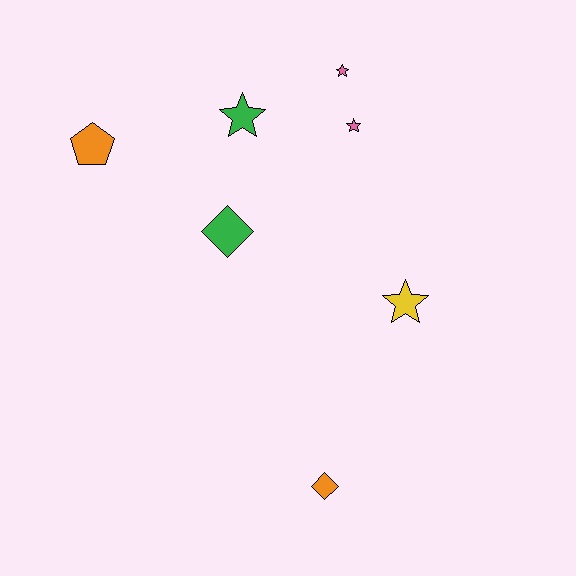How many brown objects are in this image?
There are no brown objects.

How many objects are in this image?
There are 7 objects.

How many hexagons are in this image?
There are no hexagons.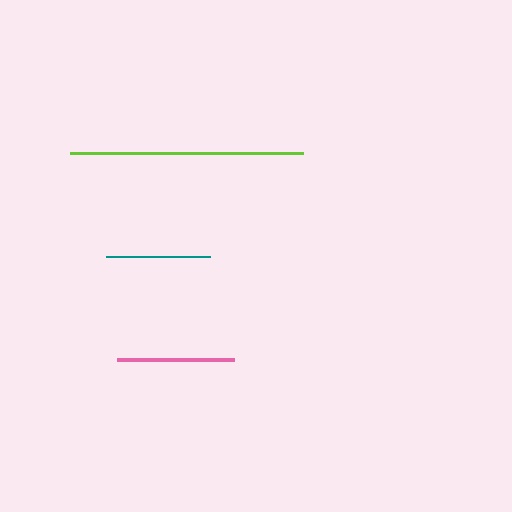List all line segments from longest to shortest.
From longest to shortest: lime, pink, teal.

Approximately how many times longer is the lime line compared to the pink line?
The lime line is approximately 2.0 times the length of the pink line.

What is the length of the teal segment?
The teal segment is approximately 104 pixels long.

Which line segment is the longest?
The lime line is the longest at approximately 233 pixels.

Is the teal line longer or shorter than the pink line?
The pink line is longer than the teal line.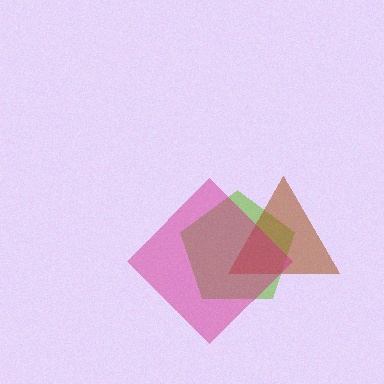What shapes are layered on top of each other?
The layered shapes are: a lime pentagon, a brown triangle, a magenta diamond.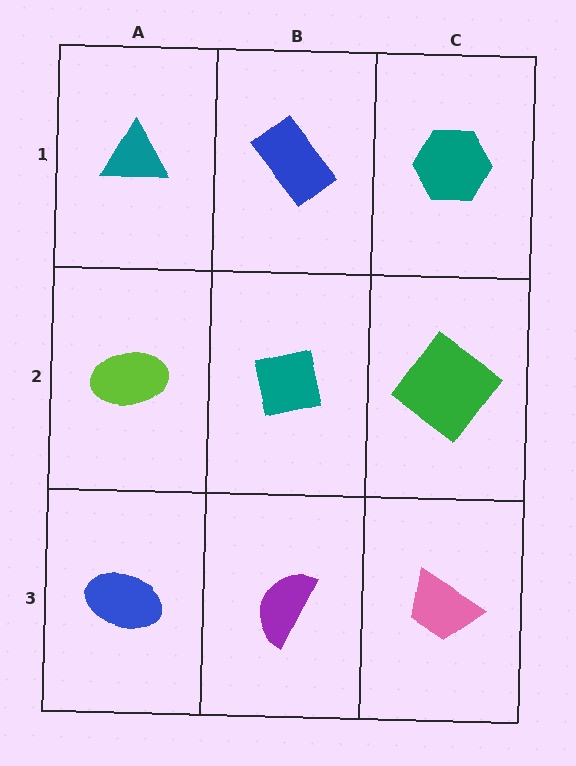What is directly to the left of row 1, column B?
A teal triangle.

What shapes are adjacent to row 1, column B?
A teal square (row 2, column B), a teal triangle (row 1, column A), a teal hexagon (row 1, column C).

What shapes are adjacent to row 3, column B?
A teal square (row 2, column B), a blue ellipse (row 3, column A), a pink trapezoid (row 3, column C).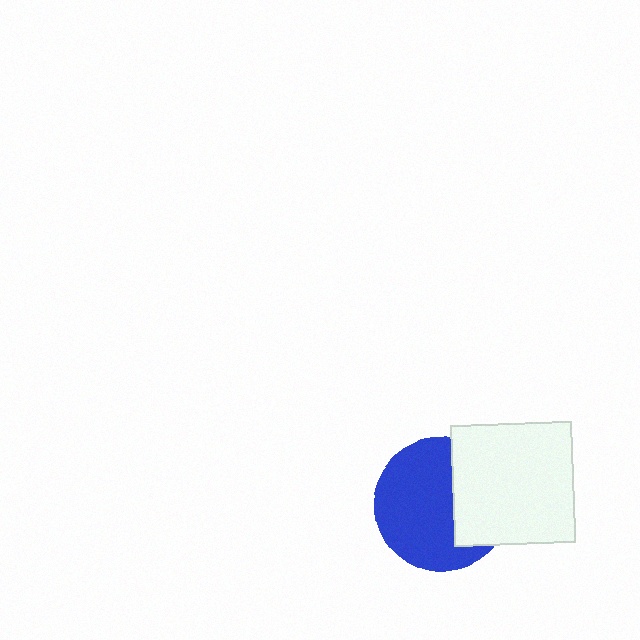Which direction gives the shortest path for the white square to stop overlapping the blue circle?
Moving right gives the shortest separation.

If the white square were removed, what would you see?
You would see the complete blue circle.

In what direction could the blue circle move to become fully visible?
The blue circle could move left. That would shift it out from behind the white square entirely.